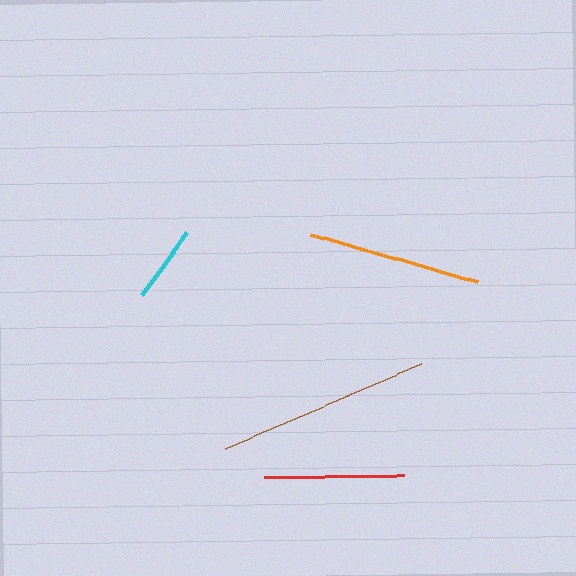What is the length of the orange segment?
The orange segment is approximately 174 pixels long.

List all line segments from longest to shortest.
From longest to shortest: brown, orange, red, cyan.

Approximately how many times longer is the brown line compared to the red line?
The brown line is approximately 1.5 times the length of the red line.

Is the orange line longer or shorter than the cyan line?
The orange line is longer than the cyan line.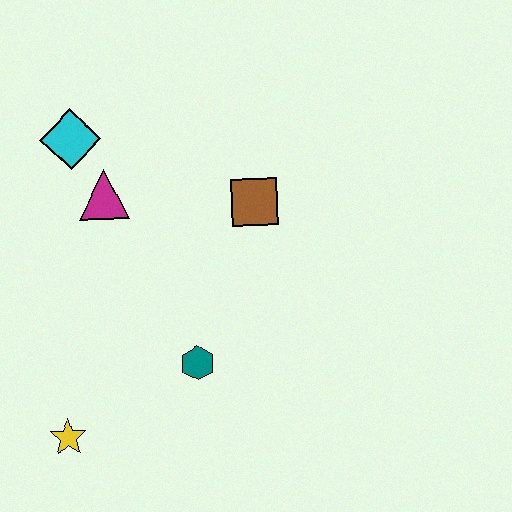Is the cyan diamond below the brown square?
No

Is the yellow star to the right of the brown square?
No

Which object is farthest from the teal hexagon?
The cyan diamond is farthest from the teal hexagon.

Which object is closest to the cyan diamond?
The magenta triangle is closest to the cyan diamond.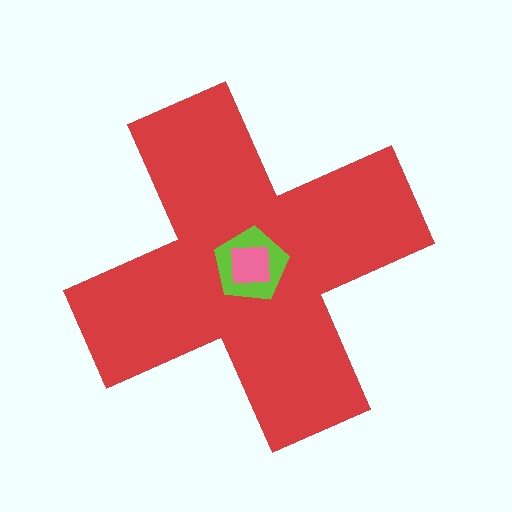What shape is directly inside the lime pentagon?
The pink square.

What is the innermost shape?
The pink square.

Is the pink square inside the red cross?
Yes.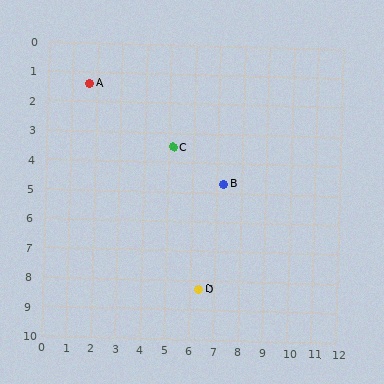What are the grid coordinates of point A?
Point A is at approximately (1.7, 1.4).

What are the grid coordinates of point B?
Point B is at approximately (7.3, 4.7).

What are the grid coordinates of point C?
Point C is at approximately (5.2, 3.5).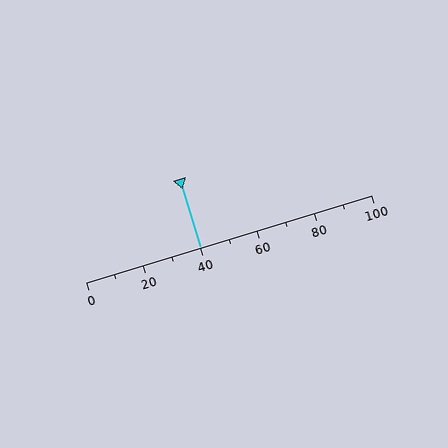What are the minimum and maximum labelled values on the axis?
The axis runs from 0 to 100.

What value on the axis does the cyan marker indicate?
The marker indicates approximately 40.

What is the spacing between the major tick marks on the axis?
The major ticks are spaced 20 apart.